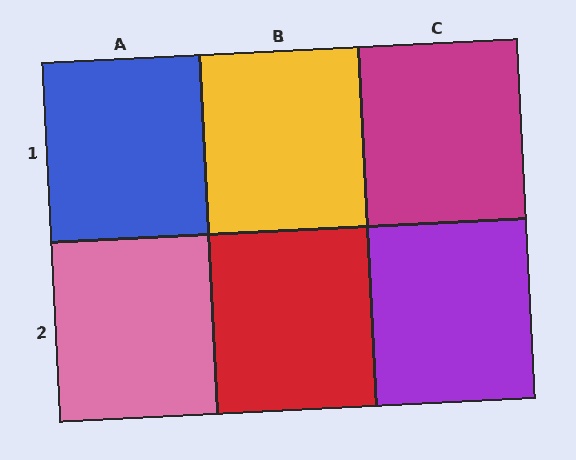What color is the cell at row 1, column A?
Blue.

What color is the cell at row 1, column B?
Yellow.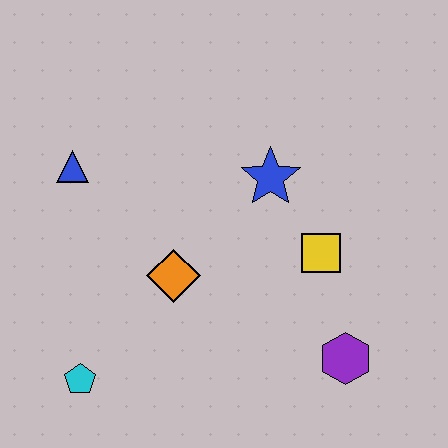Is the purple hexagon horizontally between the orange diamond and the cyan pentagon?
No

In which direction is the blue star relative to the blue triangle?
The blue star is to the right of the blue triangle.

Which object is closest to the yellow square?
The blue star is closest to the yellow square.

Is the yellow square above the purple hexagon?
Yes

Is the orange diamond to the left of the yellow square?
Yes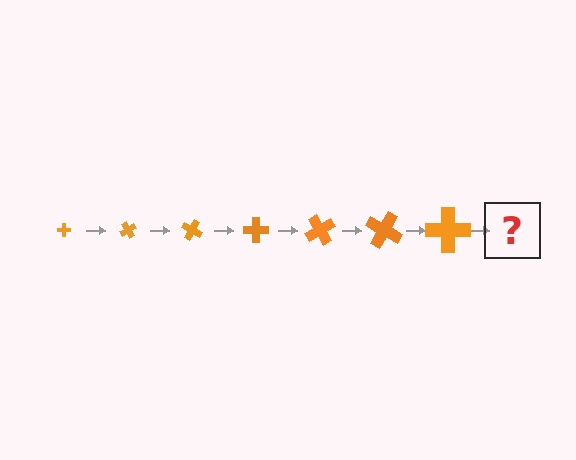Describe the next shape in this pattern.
It should be a cross, larger than the previous one and rotated 420 degrees from the start.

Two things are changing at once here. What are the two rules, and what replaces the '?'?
The two rules are that the cross grows larger each step and it rotates 60 degrees each step. The '?' should be a cross, larger than the previous one and rotated 420 degrees from the start.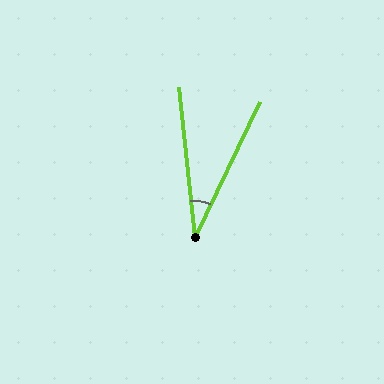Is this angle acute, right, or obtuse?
It is acute.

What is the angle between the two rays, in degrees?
Approximately 32 degrees.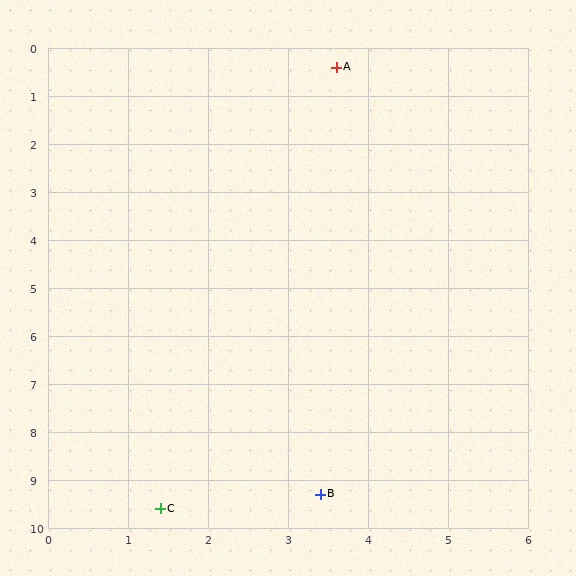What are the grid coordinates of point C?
Point C is at approximately (1.4, 9.6).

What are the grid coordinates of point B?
Point B is at approximately (3.4, 9.3).